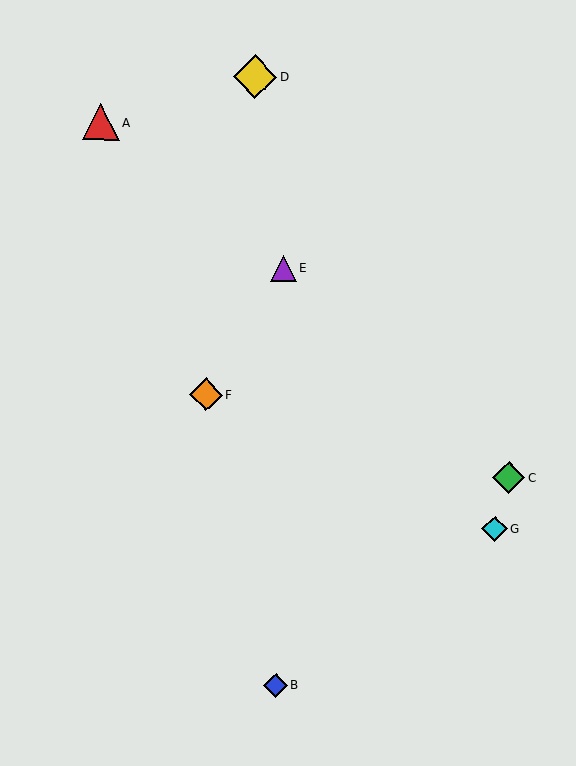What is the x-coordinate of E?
Object E is at x≈284.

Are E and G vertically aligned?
No, E is at x≈284 and G is at x≈495.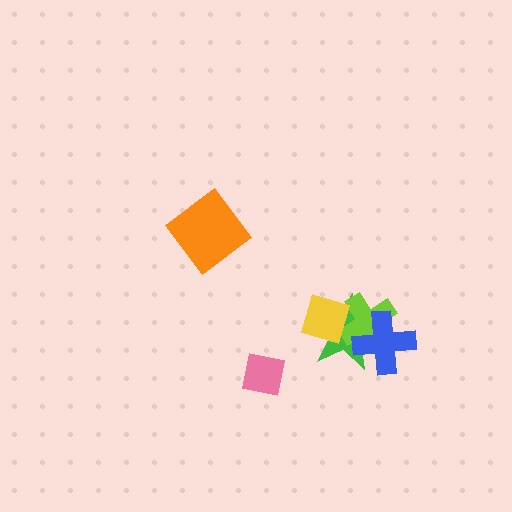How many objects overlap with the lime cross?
3 objects overlap with the lime cross.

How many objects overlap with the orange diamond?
0 objects overlap with the orange diamond.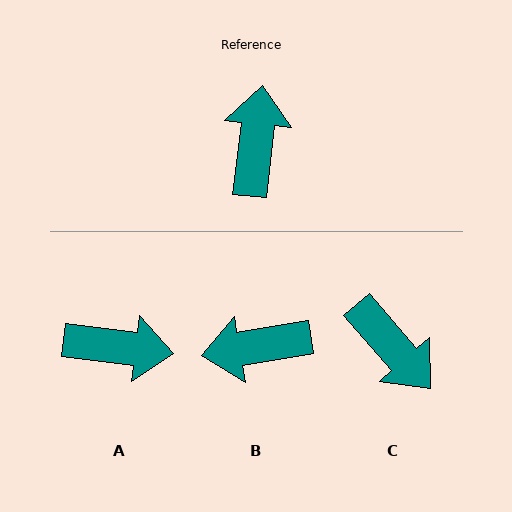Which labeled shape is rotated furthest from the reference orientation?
C, about 132 degrees away.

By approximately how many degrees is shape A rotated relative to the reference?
Approximately 90 degrees clockwise.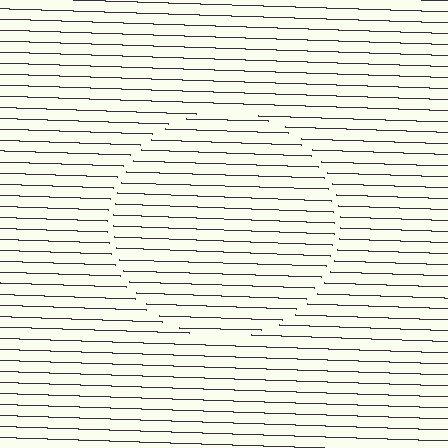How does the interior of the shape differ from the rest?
The interior of the shape contains the same grating, shifted by half a period — the contour is defined by the phase discontinuity where line-ends from the inner and outer gratings abut.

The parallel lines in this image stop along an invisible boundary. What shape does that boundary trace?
An illusory circle. The interior of the shape contains the same grating, shifted by half a period — the contour is defined by the phase discontinuity where line-ends from the inner and outer gratings abut.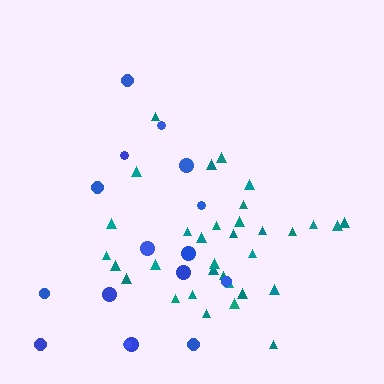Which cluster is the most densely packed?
Teal.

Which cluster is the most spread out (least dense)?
Blue.